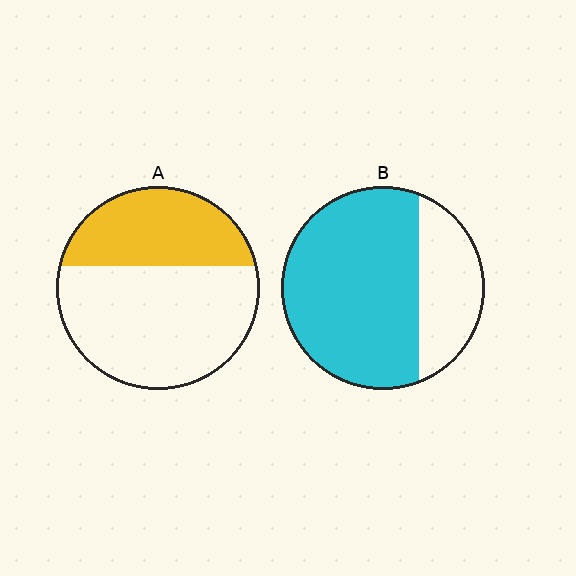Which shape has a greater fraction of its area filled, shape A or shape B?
Shape B.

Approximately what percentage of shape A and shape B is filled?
A is approximately 35% and B is approximately 70%.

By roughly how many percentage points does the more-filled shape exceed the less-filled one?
By roughly 35 percentage points (B over A).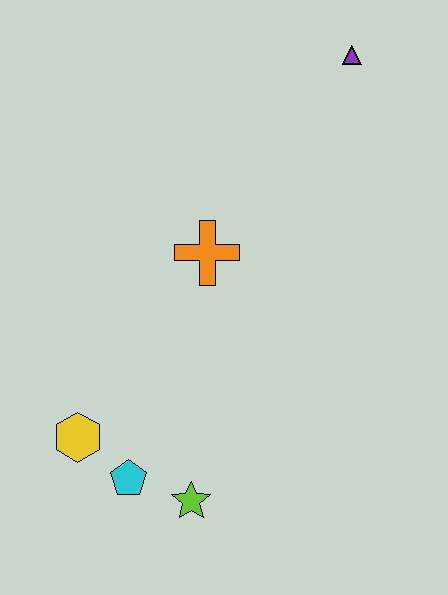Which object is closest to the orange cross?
The yellow hexagon is closest to the orange cross.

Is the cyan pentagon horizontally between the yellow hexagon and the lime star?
Yes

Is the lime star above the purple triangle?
No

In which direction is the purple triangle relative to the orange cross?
The purple triangle is above the orange cross.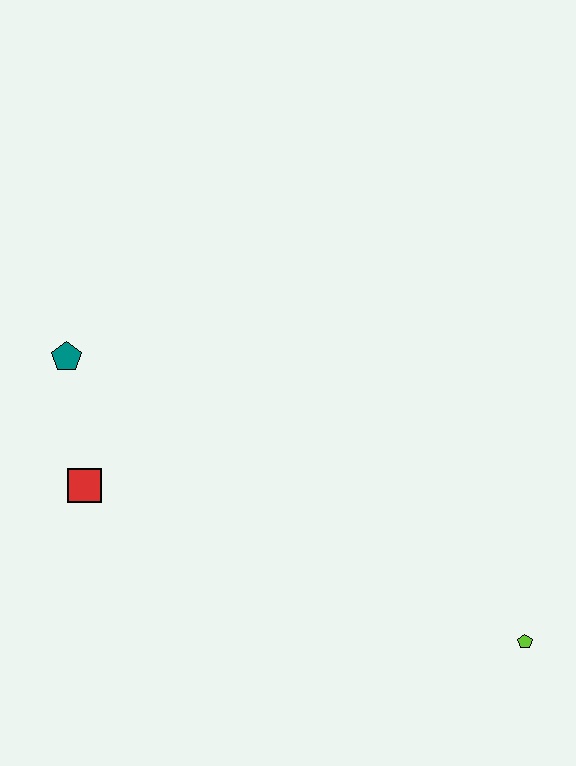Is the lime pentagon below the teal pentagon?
Yes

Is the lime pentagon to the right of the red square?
Yes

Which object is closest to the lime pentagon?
The red square is closest to the lime pentagon.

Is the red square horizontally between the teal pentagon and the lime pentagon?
Yes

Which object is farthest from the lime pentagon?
The teal pentagon is farthest from the lime pentagon.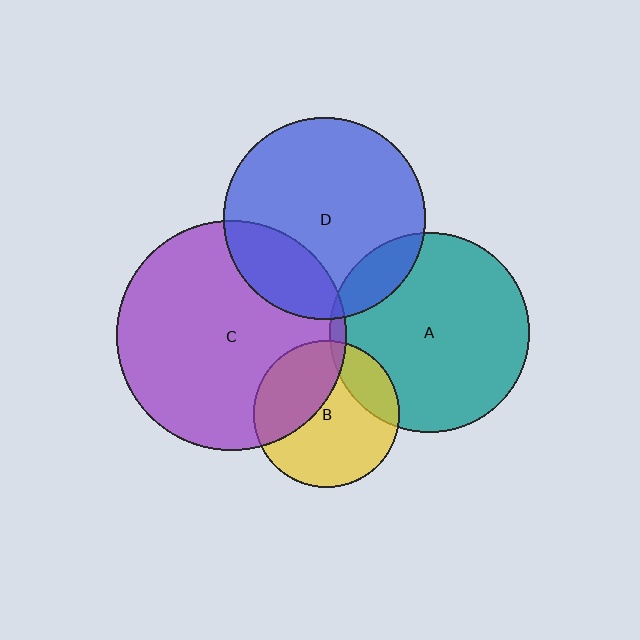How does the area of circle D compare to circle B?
Approximately 1.9 times.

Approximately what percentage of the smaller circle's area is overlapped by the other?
Approximately 20%.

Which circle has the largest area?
Circle C (purple).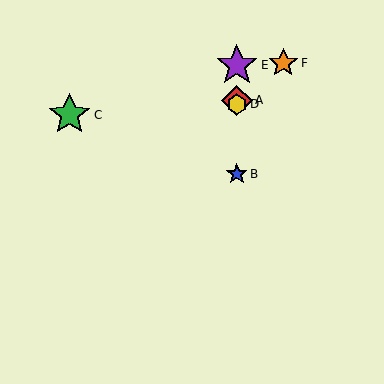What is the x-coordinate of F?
Object F is at x≈283.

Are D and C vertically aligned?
No, D is at x≈237 and C is at x≈69.